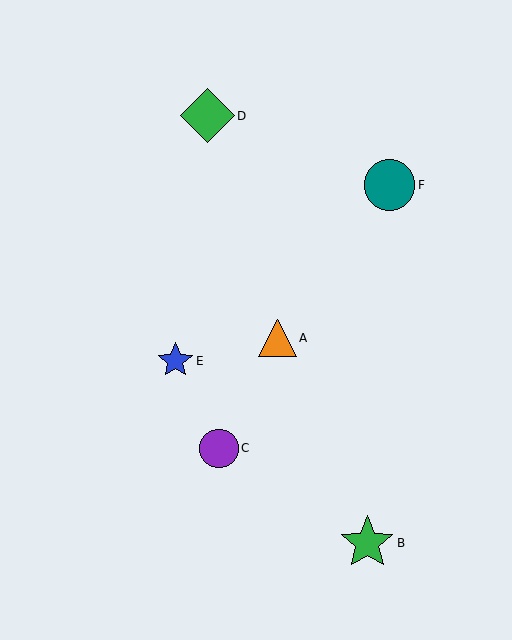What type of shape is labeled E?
Shape E is a blue star.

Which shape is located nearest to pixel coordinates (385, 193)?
The teal circle (labeled F) at (390, 185) is nearest to that location.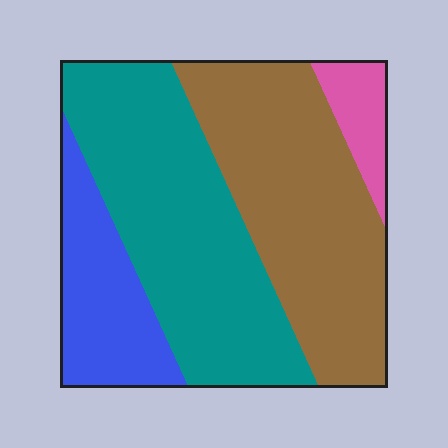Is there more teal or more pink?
Teal.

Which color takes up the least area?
Pink, at roughly 5%.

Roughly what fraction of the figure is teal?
Teal covers 39% of the figure.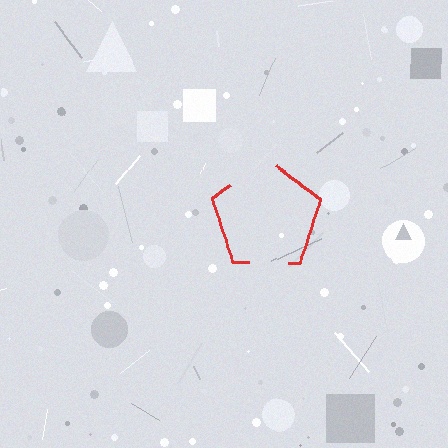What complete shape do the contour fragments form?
The contour fragments form a pentagon.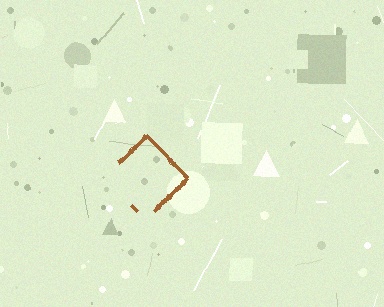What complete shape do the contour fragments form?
The contour fragments form a diamond.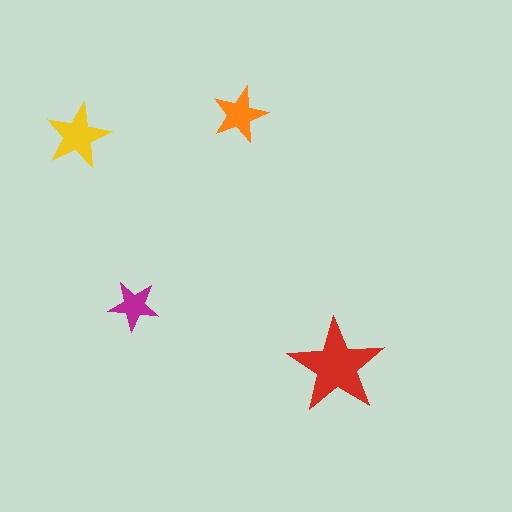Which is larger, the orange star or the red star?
The red one.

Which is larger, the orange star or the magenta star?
The orange one.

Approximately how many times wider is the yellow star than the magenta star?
About 1.5 times wider.